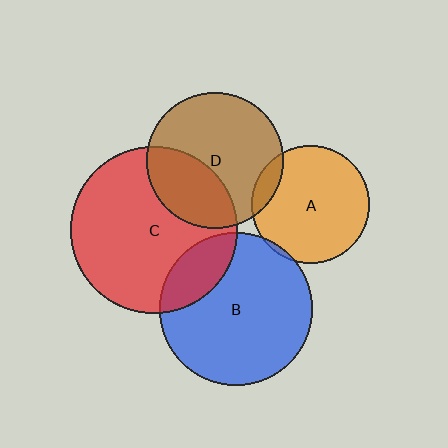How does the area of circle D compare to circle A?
Approximately 1.3 times.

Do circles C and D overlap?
Yes.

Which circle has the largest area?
Circle C (red).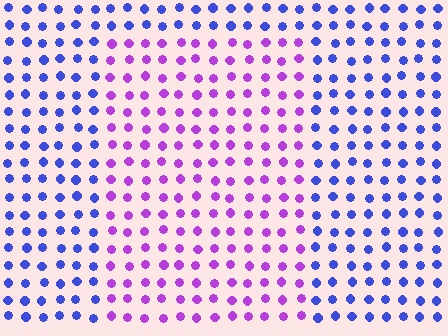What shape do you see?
I see a rectangle.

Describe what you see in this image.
The image is filled with small blue elements in a uniform arrangement. A rectangle-shaped region is visible where the elements are tinted to a slightly different hue, forming a subtle color boundary.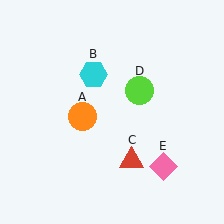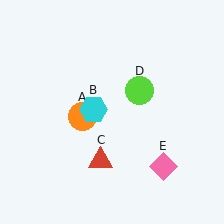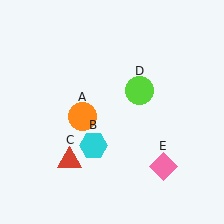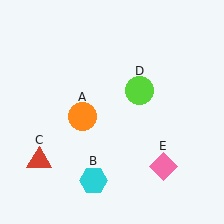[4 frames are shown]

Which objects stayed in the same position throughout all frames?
Orange circle (object A) and lime circle (object D) and pink diamond (object E) remained stationary.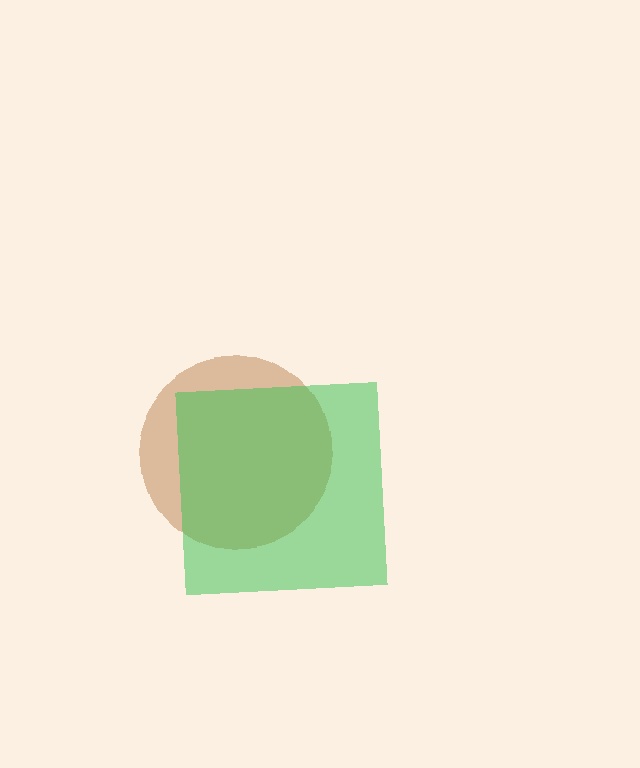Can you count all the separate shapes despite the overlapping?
Yes, there are 2 separate shapes.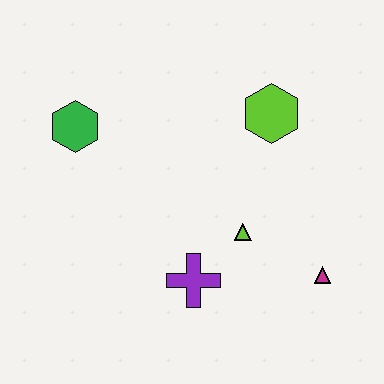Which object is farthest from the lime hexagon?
The green hexagon is farthest from the lime hexagon.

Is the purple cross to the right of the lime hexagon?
No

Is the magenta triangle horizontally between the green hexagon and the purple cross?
No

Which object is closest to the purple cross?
The lime triangle is closest to the purple cross.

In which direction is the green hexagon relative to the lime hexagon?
The green hexagon is to the left of the lime hexagon.